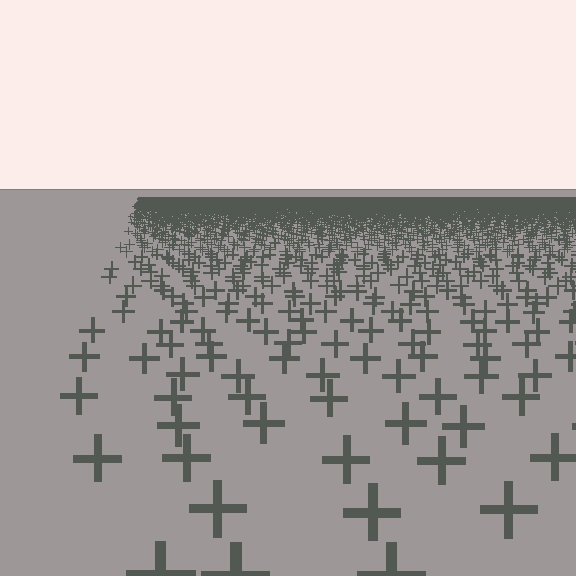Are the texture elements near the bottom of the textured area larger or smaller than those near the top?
Larger. Near the bottom, elements are closer to the viewer and appear at a bigger on-screen size.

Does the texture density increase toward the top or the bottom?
Density increases toward the top.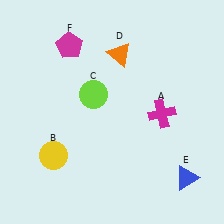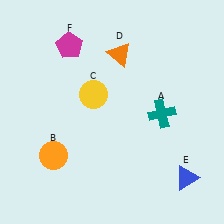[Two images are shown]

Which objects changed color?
A changed from magenta to teal. B changed from yellow to orange. C changed from lime to yellow.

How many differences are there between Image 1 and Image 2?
There are 3 differences between the two images.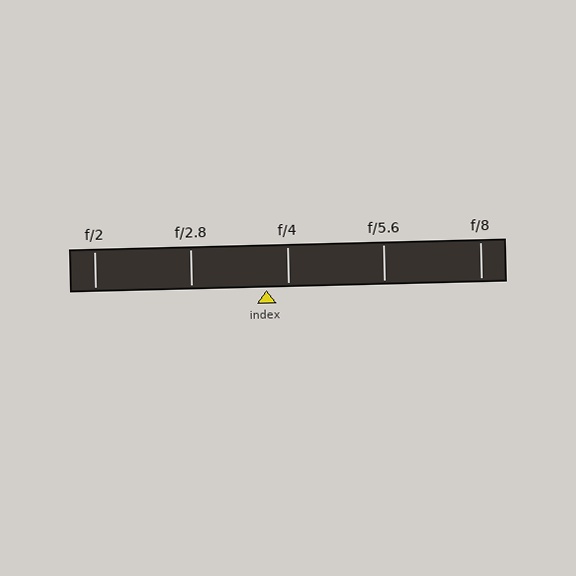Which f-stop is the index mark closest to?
The index mark is closest to f/4.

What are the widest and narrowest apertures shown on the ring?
The widest aperture shown is f/2 and the narrowest is f/8.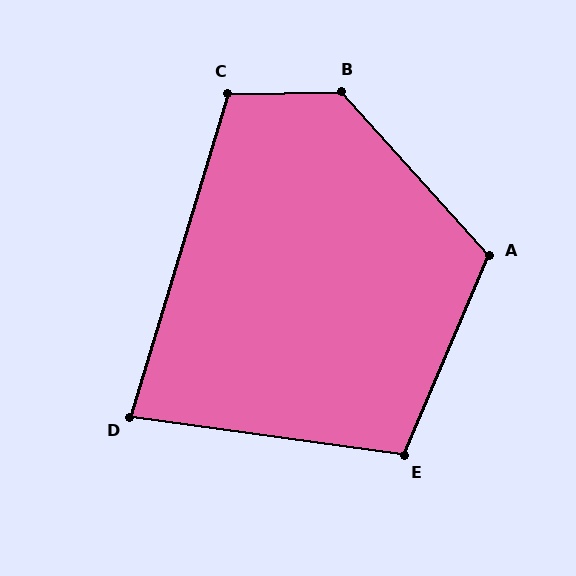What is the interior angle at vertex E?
Approximately 105 degrees (obtuse).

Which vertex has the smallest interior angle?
D, at approximately 81 degrees.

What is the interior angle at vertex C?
Approximately 108 degrees (obtuse).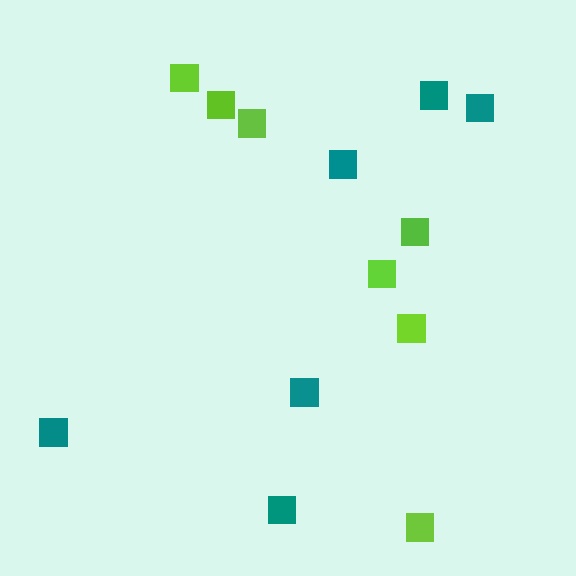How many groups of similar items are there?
There are 2 groups: one group of teal squares (6) and one group of lime squares (7).